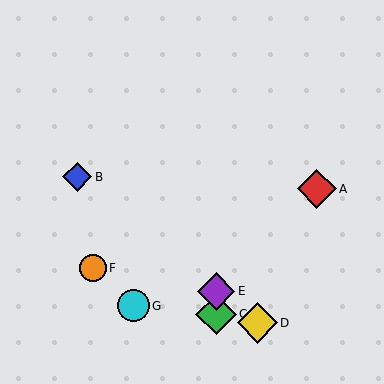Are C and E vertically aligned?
Yes, both are at x≈216.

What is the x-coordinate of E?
Object E is at x≈216.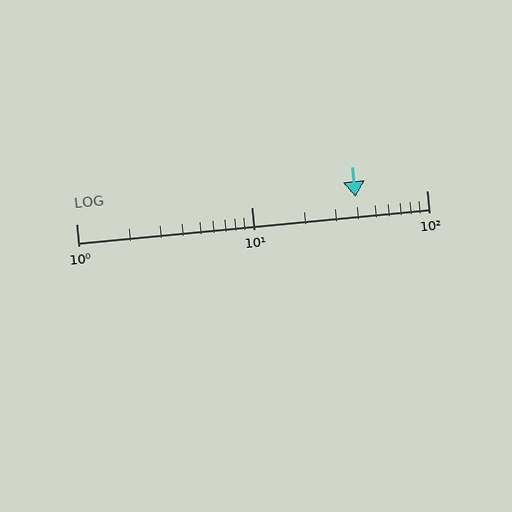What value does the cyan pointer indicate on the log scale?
The pointer indicates approximately 39.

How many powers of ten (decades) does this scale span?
The scale spans 2 decades, from 1 to 100.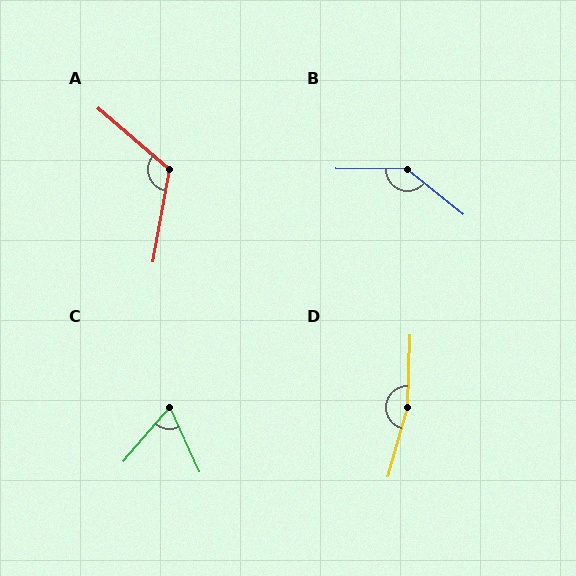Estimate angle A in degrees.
Approximately 121 degrees.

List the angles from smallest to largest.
C (65°), A (121°), B (142°), D (166°).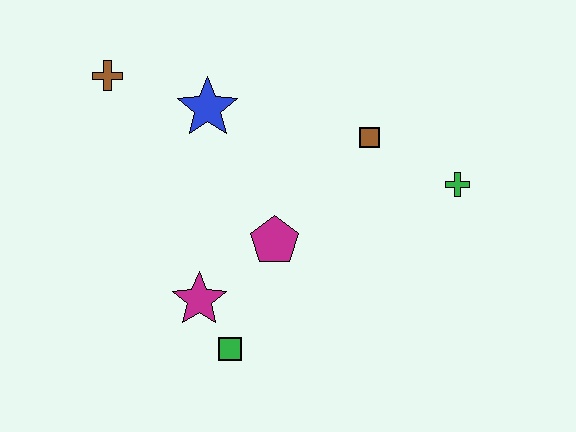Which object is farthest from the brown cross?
The green cross is farthest from the brown cross.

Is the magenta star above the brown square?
No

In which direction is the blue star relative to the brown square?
The blue star is to the left of the brown square.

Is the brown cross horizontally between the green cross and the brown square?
No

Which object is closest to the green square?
The magenta star is closest to the green square.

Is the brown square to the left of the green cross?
Yes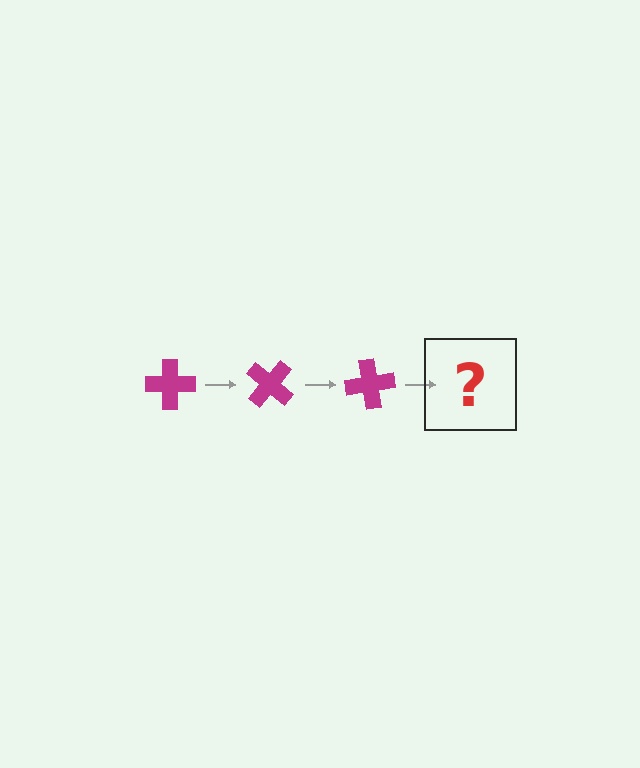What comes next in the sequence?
The next element should be a magenta cross rotated 120 degrees.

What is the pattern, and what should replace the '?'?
The pattern is that the cross rotates 40 degrees each step. The '?' should be a magenta cross rotated 120 degrees.